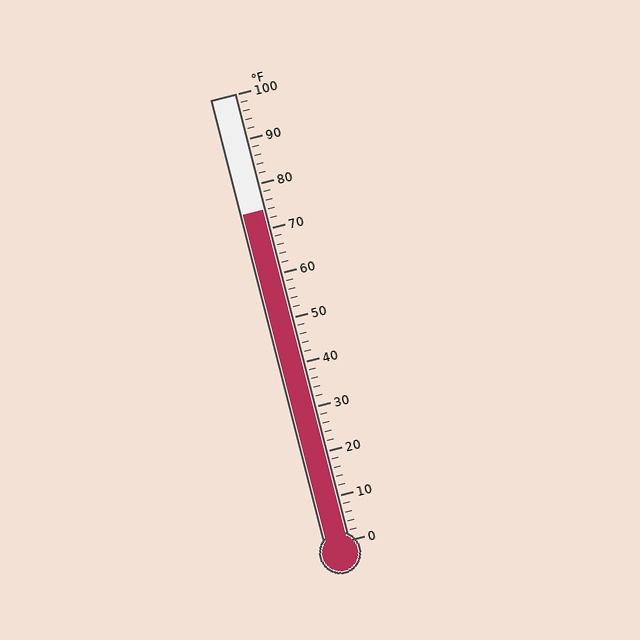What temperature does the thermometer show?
The thermometer shows approximately 74°F.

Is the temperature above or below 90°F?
The temperature is below 90°F.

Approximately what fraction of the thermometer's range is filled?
The thermometer is filled to approximately 75% of its range.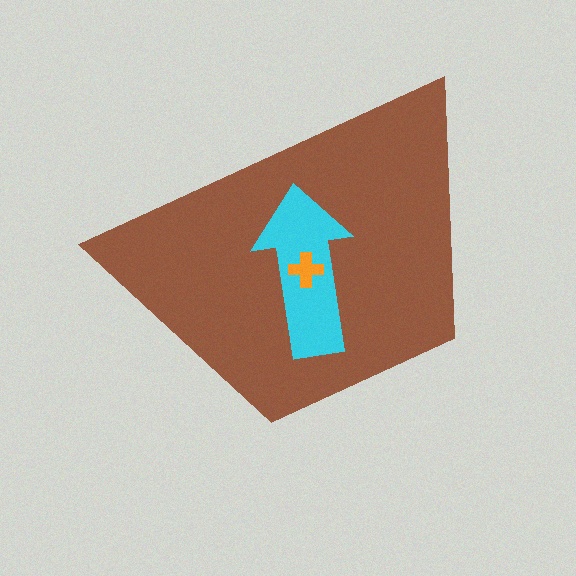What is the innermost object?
The orange cross.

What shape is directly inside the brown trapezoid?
The cyan arrow.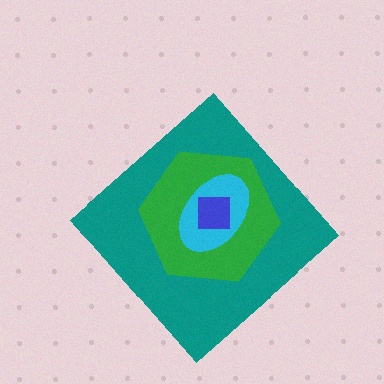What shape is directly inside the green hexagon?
The cyan ellipse.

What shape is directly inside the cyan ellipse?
The blue square.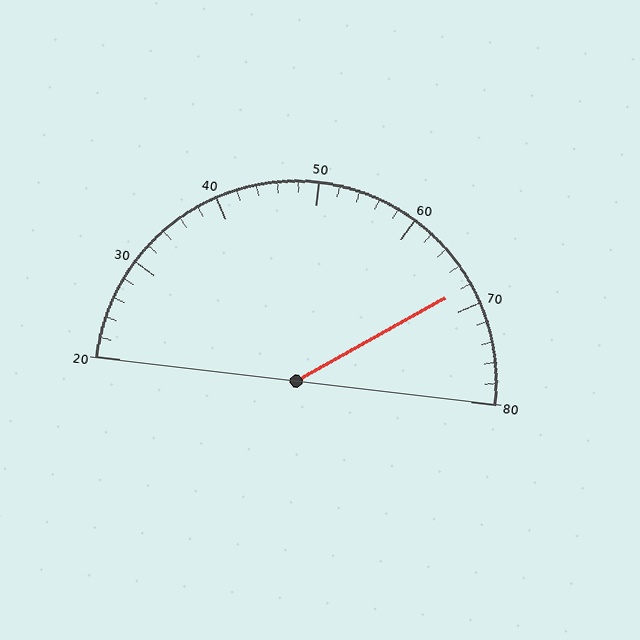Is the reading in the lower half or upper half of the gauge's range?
The reading is in the upper half of the range (20 to 80).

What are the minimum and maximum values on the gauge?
The gauge ranges from 20 to 80.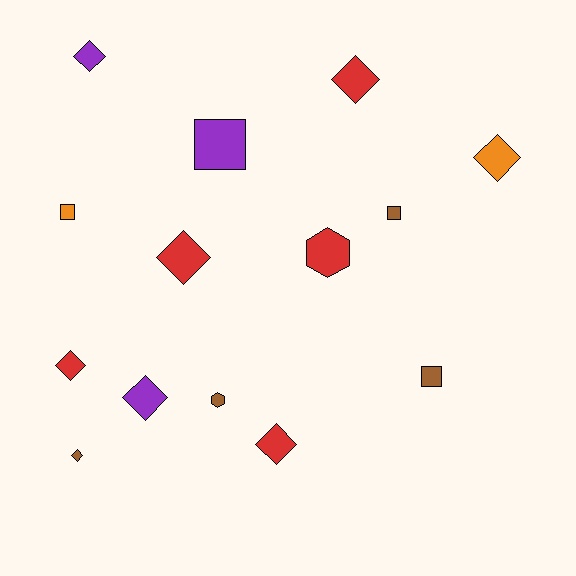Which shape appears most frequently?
Diamond, with 8 objects.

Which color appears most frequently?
Red, with 5 objects.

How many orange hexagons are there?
There are no orange hexagons.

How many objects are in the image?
There are 14 objects.